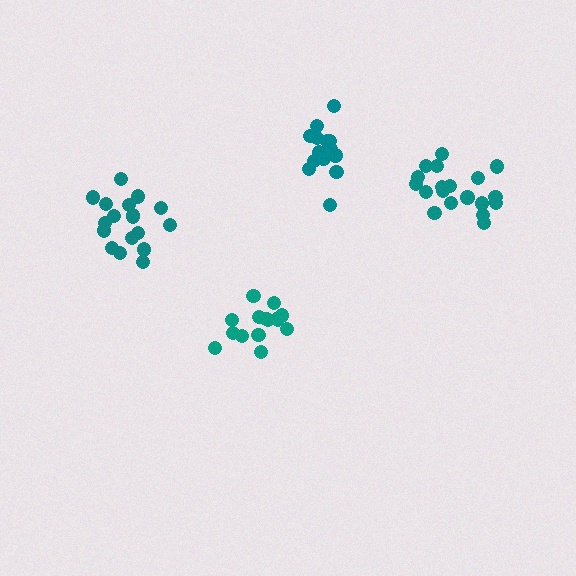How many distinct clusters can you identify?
There are 4 distinct clusters.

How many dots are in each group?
Group 1: 18 dots, Group 2: 19 dots, Group 3: 14 dots, Group 4: 15 dots (66 total).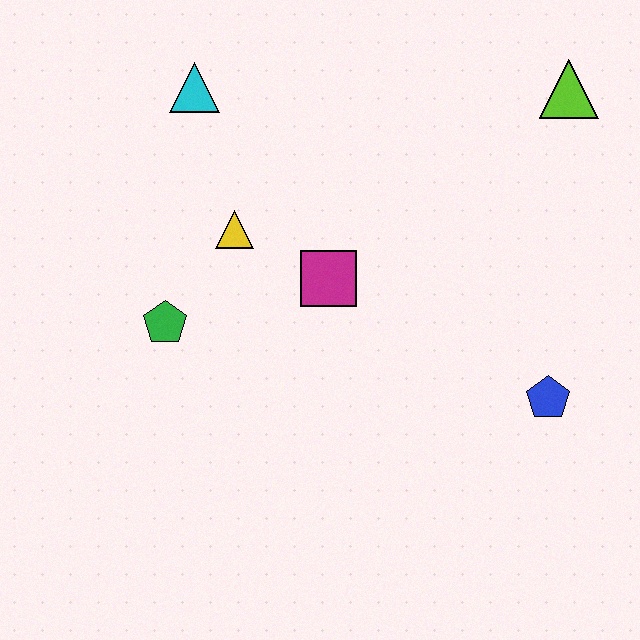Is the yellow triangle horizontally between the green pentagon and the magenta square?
Yes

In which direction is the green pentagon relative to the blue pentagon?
The green pentagon is to the left of the blue pentagon.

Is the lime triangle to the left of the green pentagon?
No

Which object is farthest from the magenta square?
The lime triangle is farthest from the magenta square.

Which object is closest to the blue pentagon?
The magenta square is closest to the blue pentagon.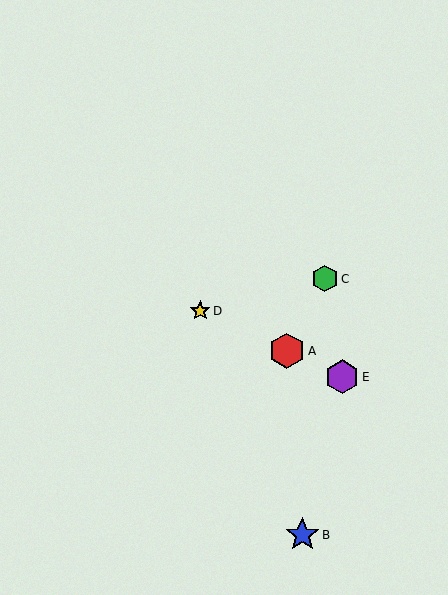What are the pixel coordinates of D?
Object D is at (200, 311).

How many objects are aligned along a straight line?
3 objects (A, D, E) are aligned along a straight line.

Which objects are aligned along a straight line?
Objects A, D, E are aligned along a straight line.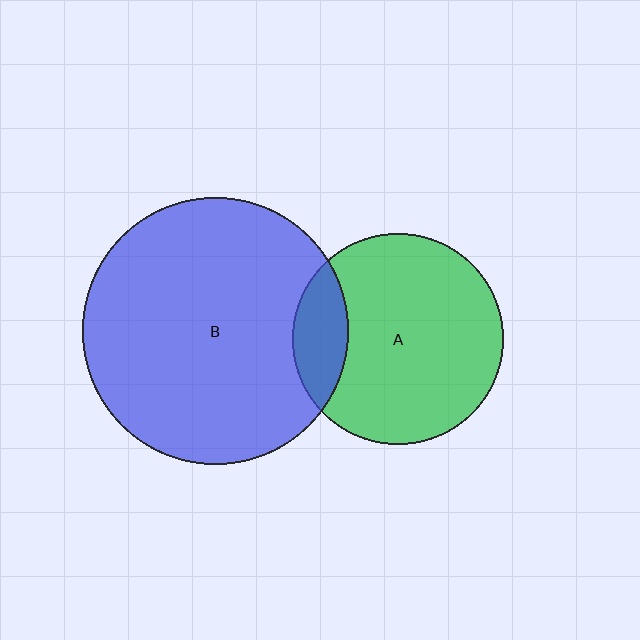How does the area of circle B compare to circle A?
Approximately 1.6 times.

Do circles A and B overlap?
Yes.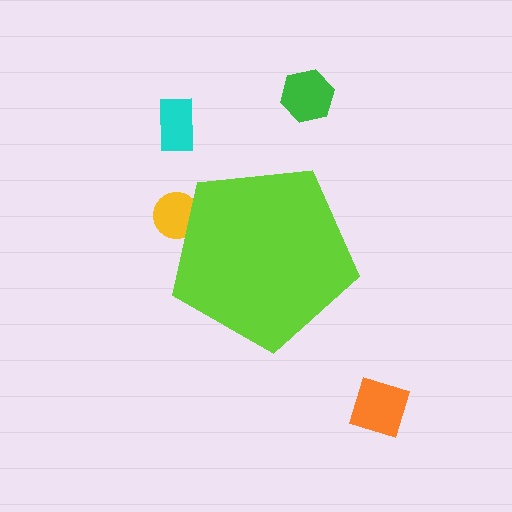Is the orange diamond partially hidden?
No, the orange diamond is fully visible.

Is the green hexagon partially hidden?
No, the green hexagon is fully visible.